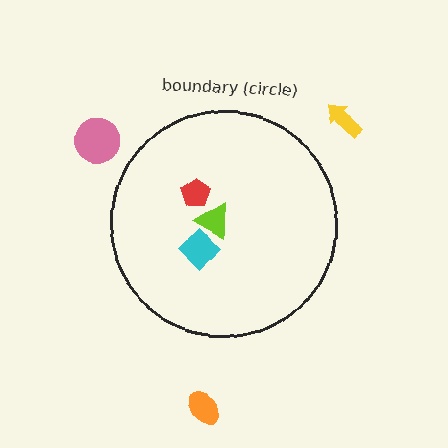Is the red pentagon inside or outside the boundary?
Inside.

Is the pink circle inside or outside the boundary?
Outside.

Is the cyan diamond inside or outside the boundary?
Inside.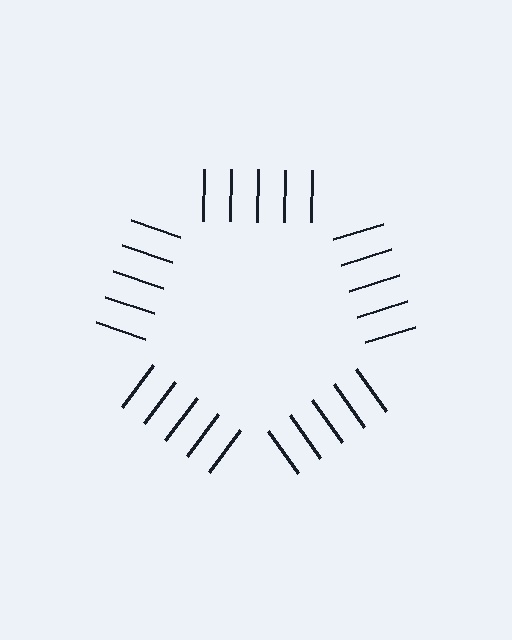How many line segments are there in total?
25 — 5 along each of the 5 edges.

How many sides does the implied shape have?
5 sides — the line-ends trace a pentagon.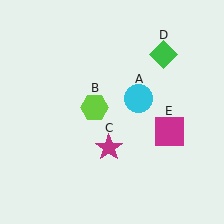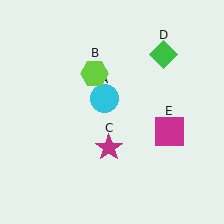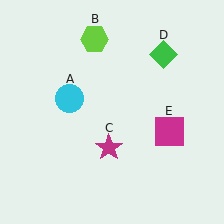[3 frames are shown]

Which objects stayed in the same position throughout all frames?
Magenta star (object C) and green diamond (object D) and magenta square (object E) remained stationary.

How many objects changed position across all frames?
2 objects changed position: cyan circle (object A), lime hexagon (object B).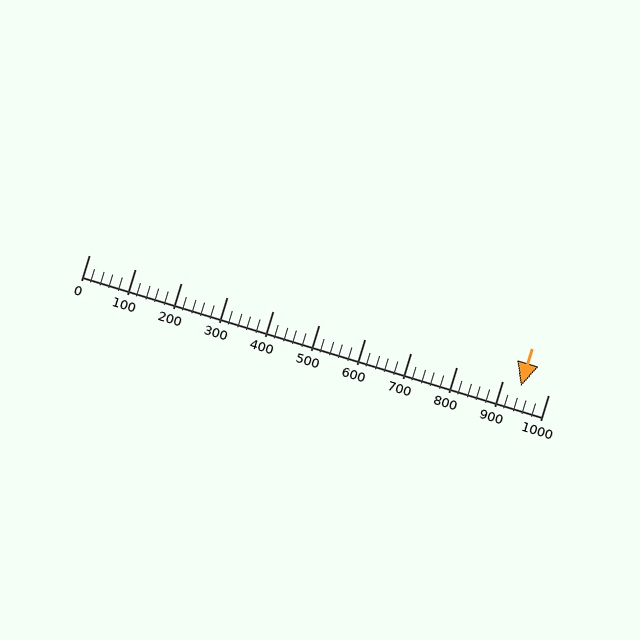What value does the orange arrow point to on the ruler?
The orange arrow points to approximately 940.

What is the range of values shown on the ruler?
The ruler shows values from 0 to 1000.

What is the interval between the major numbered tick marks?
The major tick marks are spaced 100 units apart.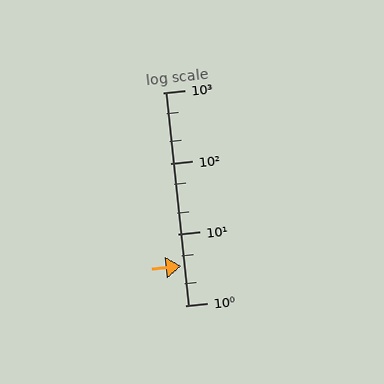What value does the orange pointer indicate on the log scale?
The pointer indicates approximately 3.6.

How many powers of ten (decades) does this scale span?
The scale spans 3 decades, from 1 to 1000.